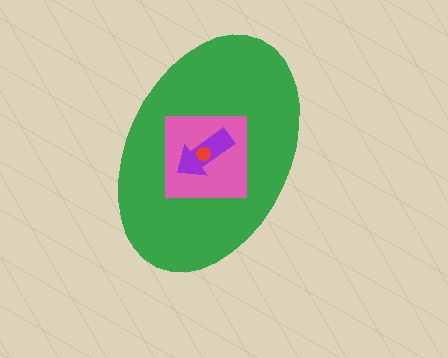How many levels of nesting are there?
4.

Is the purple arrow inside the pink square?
Yes.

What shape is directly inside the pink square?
The purple arrow.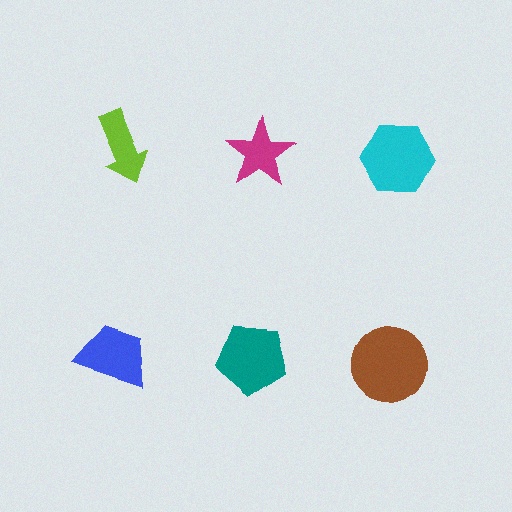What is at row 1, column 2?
A magenta star.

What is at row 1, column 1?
A lime arrow.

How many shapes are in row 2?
3 shapes.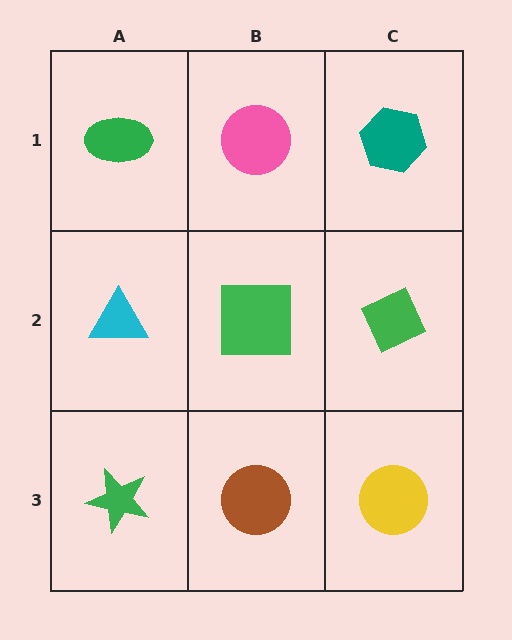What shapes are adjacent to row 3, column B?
A green square (row 2, column B), a green star (row 3, column A), a yellow circle (row 3, column C).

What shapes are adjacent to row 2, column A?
A green ellipse (row 1, column A), a green star (row 3, column A), a green square (row 2, column B).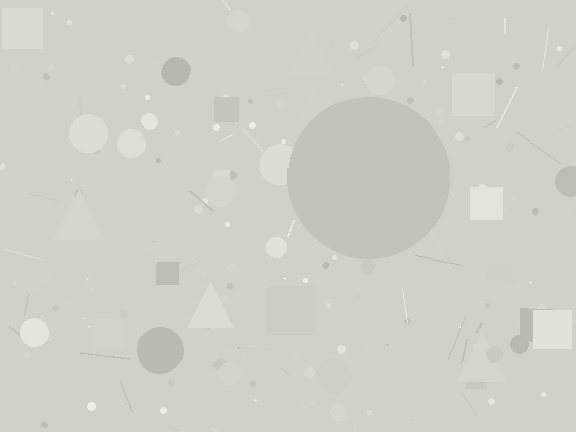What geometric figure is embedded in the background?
A circle is embedded in the background.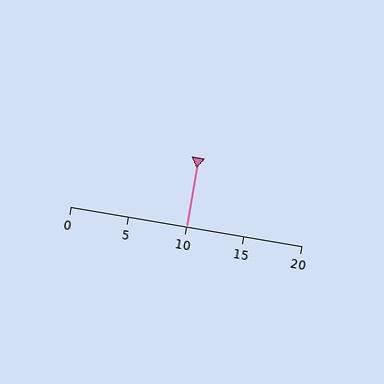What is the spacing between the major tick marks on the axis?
The major ticks are spaced 5 apart.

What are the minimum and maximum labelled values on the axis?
The axis runs from 0 to 20.